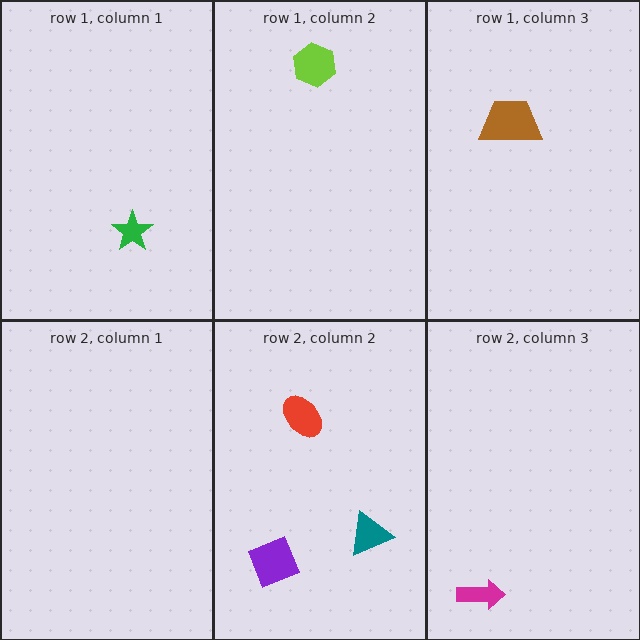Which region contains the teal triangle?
The row 2, column 2 region.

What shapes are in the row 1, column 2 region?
The lime hexagon.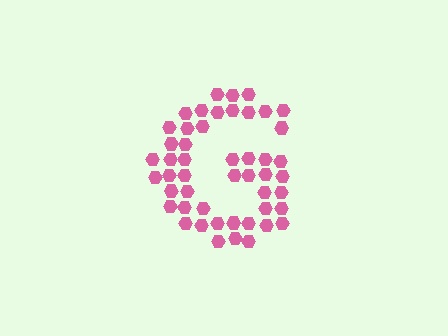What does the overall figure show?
The overall figure shows the letter G.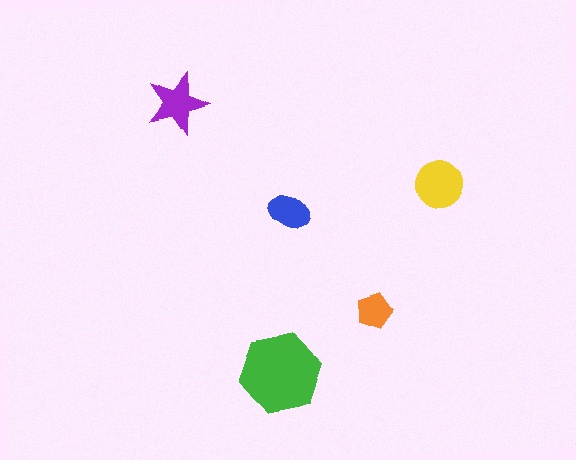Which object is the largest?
The green hexagon.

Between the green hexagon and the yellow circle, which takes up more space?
The green hexagon.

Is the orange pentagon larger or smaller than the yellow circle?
Smaller.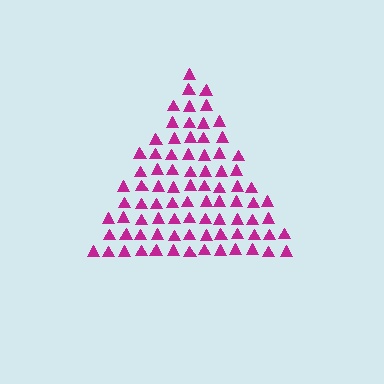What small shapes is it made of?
It is made of small triangles.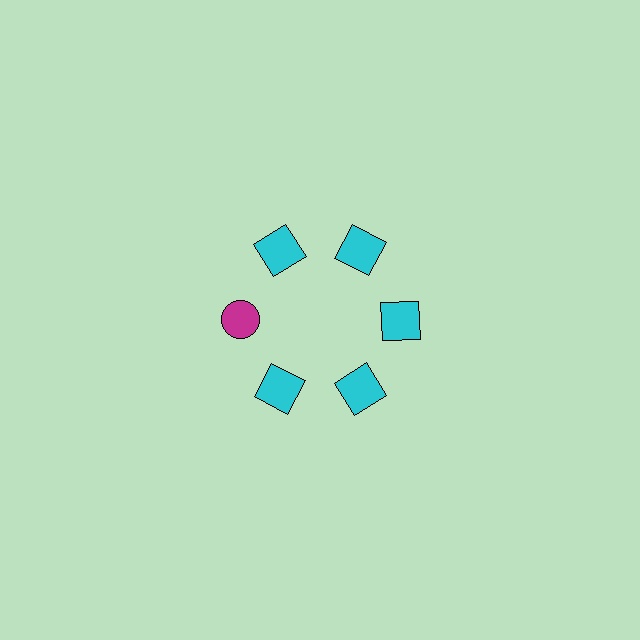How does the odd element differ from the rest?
It differs in both color (magenta instead of cyan) and shape (circle instead of square).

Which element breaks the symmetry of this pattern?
The magenta circle at roughly the 9 o'clock position breaks the symmetry. All other shapes are cyan squares.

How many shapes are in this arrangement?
There are 6 shapes arranged in a ring pattern.